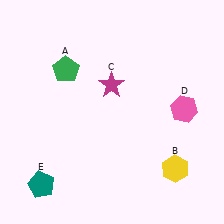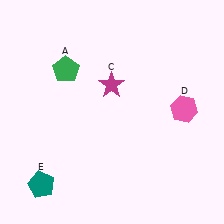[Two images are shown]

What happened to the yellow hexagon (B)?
The yellow hexagon (B) was removed in Image 2. It was in the bottom-right area of Image 1.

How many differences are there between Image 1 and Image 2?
There is 1 difference between the two images.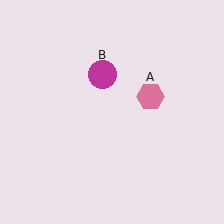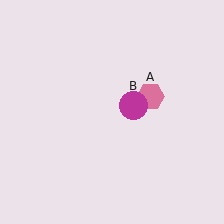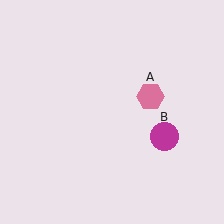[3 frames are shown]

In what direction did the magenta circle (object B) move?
The magenta circle (object B) moved down and to the right.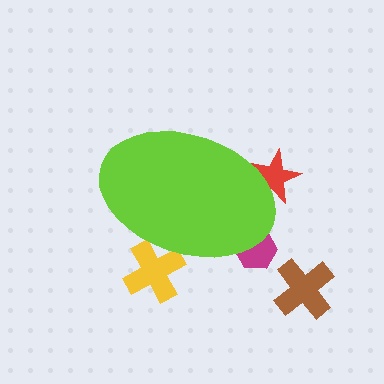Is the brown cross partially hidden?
No, the brown cross is fully visible.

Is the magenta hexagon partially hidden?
Yes, the magenta hexagon is partially hidden behind the lime ellipse.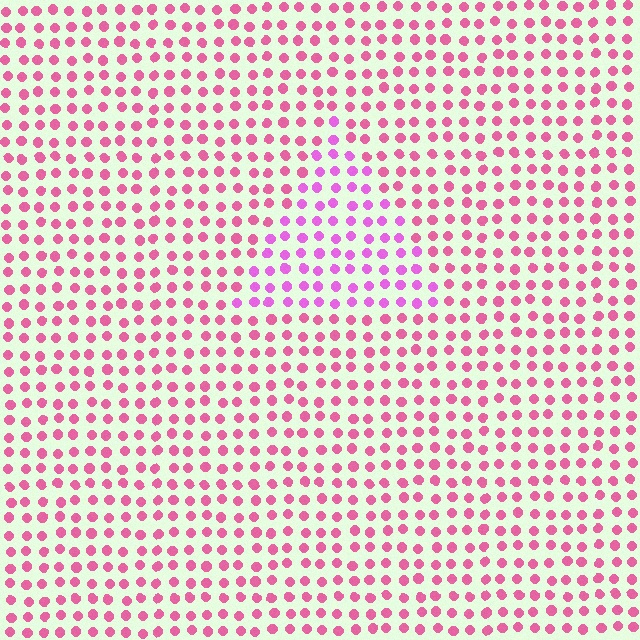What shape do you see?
I see a triangle.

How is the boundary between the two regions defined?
The boundary is defined purely by a slight shift in hue (about 30 degrees). Spacing, size, and orientation are identical on both sides.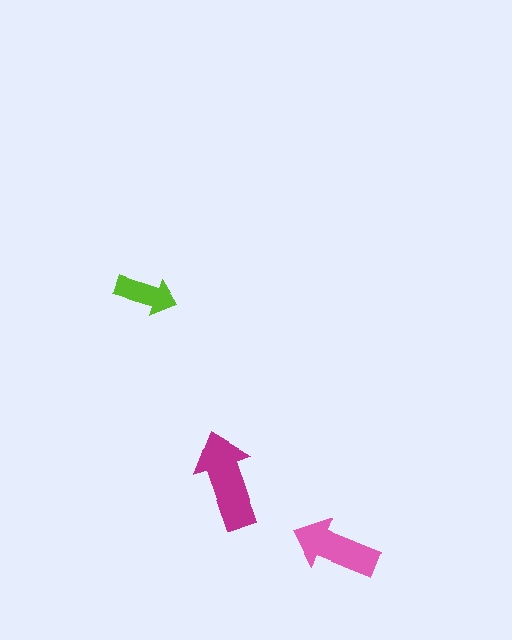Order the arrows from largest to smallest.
the magenta one, the pink one, the lime one.